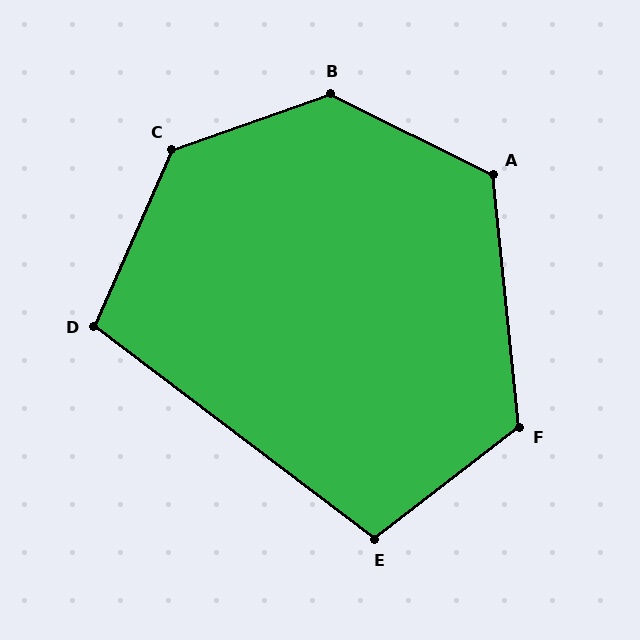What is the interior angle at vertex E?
Approximately 105 degrees (obtuse).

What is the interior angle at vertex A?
Approximately 122 degrees (obtuse).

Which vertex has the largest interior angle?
B, at approximately 134 degrees.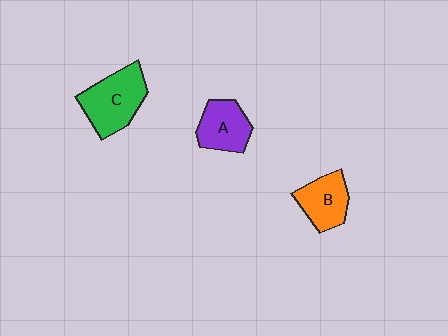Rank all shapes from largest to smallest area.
From largest to smallest: C (green), A (purple), B (orange).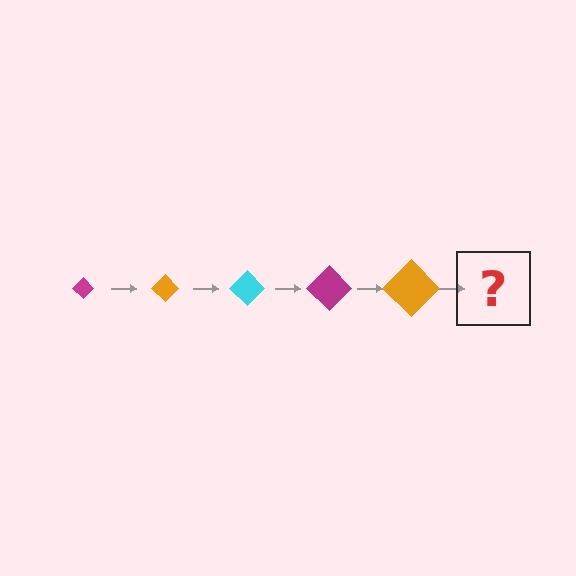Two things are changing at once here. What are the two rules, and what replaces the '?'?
The two rules are that the diamond grows larger each step and the color cycles through magenta, orange, and cyan. The '?' should be a cyan diamond, larger than the previous one.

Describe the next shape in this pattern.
It should be a cyan diamond, larger than the previous one.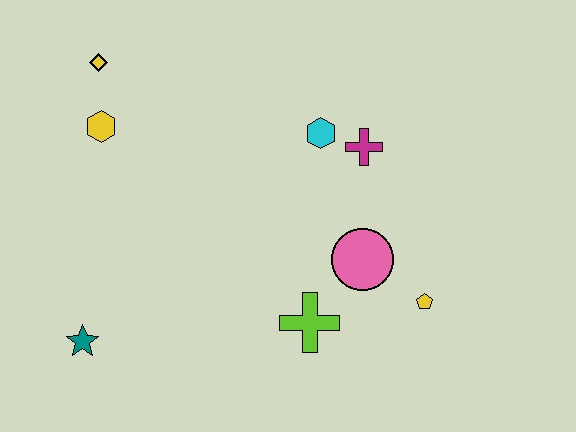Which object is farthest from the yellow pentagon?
The yellow diamond is farthest from the yellow pentagon.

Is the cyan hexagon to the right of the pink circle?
No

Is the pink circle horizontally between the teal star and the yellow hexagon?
No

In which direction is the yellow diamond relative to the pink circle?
The yellow diamond is to the left of the pink circle.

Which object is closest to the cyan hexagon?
The magenta cross is closest to the cyan hexagon.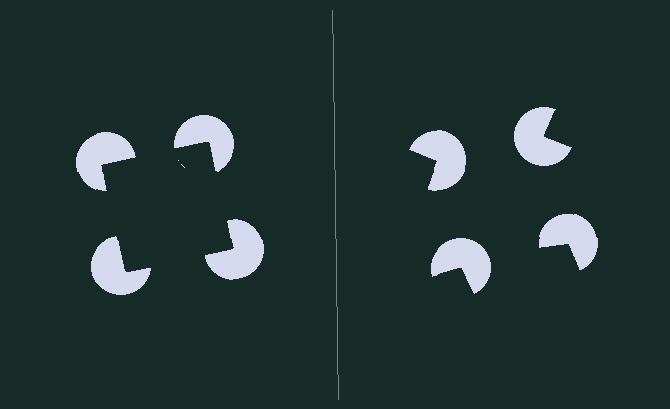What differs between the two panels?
The pac-man discs are positioned identically on both sides; only the wedge orientations differ. On the left they align to a square; on the right they are misaligned.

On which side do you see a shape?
An illusory square appears on the left side. On the right side the wedge cuts are rotated, so no coherent shape forms.